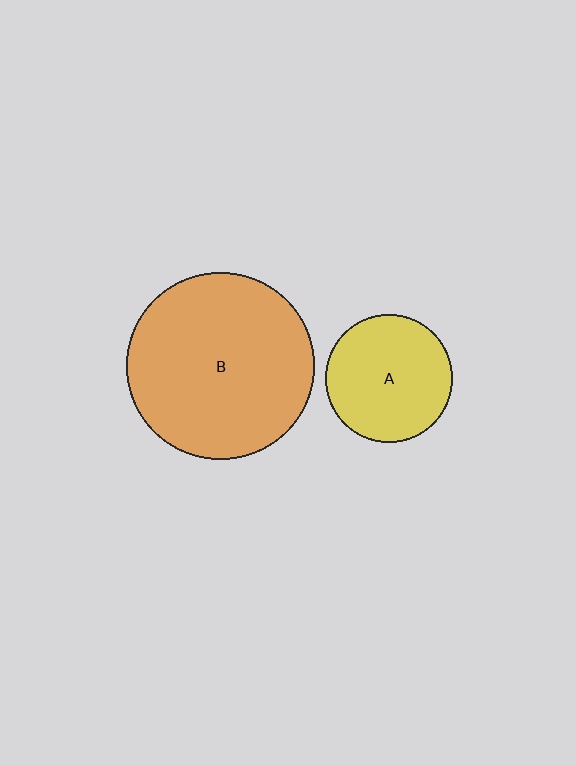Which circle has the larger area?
Circle B (orange).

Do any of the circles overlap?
No, none of the circles overlap.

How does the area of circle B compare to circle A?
Approximately 2.2 times.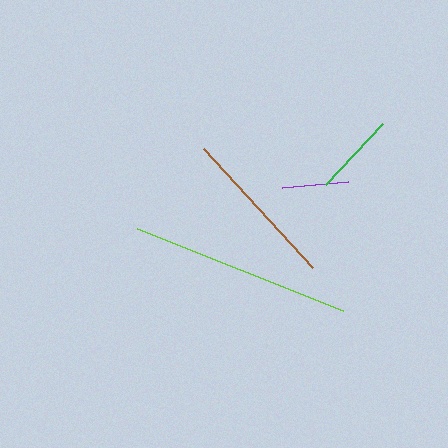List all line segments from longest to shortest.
From longest to shortest: lime, brown, green, purple.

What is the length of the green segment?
The green segment is approximately 84 pixels long.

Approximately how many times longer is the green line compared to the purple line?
The green line is approximately 1.3 times the length of the purple line.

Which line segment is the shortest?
The purple line is the shortest at approximately 66 pixels.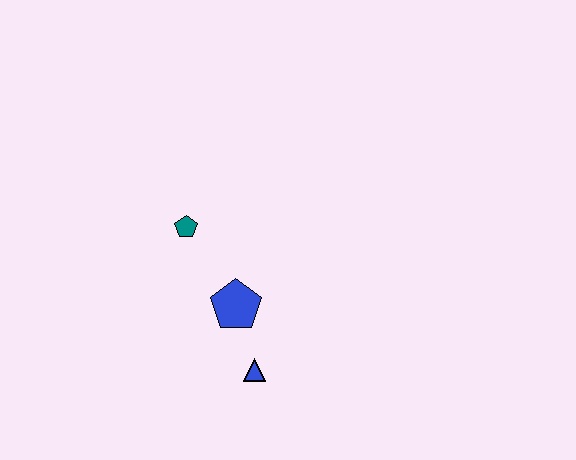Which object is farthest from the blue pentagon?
The teal pentagon is farthest from the blue pentagon.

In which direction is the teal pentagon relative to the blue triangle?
The teal pentagon is above the blue triangle.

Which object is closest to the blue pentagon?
The blue triangle is closest to the blue pentagon.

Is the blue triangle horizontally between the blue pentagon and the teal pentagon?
No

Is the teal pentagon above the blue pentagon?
Yes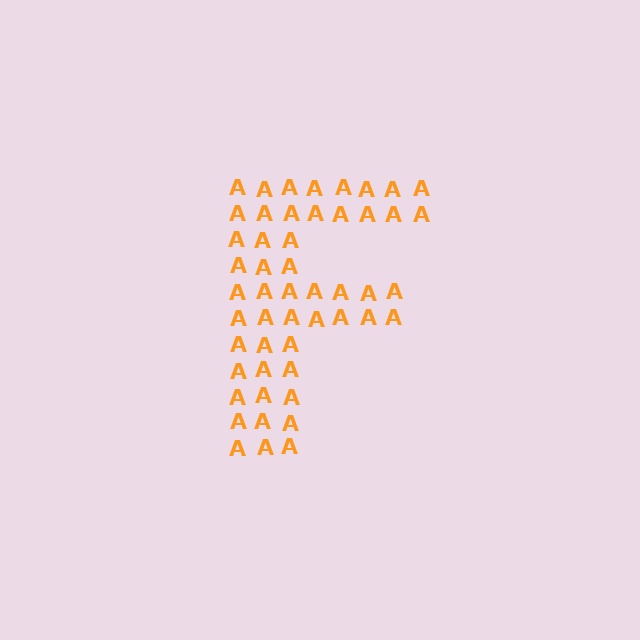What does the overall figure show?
The overall figure shows the letter F.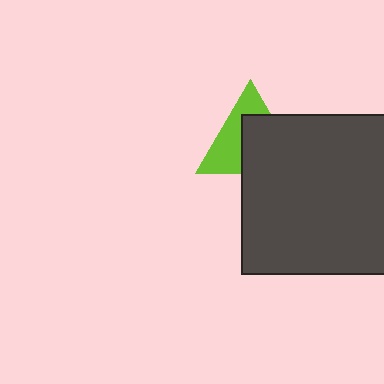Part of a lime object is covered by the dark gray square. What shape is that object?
It is a triangle.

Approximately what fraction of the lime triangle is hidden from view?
Roughly 53% of the lime triangle is hidden behind the dark gray square.